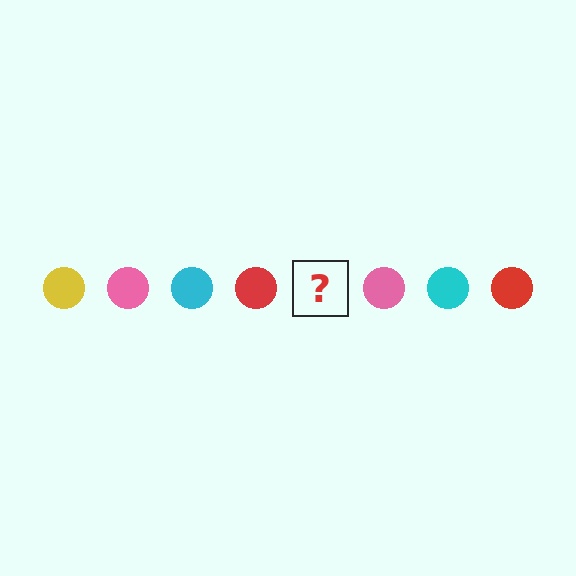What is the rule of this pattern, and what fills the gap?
The rule is that the pattern cycles through yellow, pink, cyan, red circles. The gap should be filled with a yellow circle.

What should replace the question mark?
The question mark should be replaced with a yellow circle.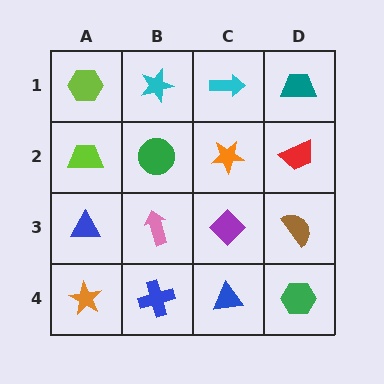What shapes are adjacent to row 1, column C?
An orange star (row 2, column C), a cyan star (row 1, column B), a teal trapezoid (row 1, column D).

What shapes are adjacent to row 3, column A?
A lime trapezoid (row 2, column A), an orange star (row 4, column A), a pink arrow (row 3, column B).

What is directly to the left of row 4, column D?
A blue triangle.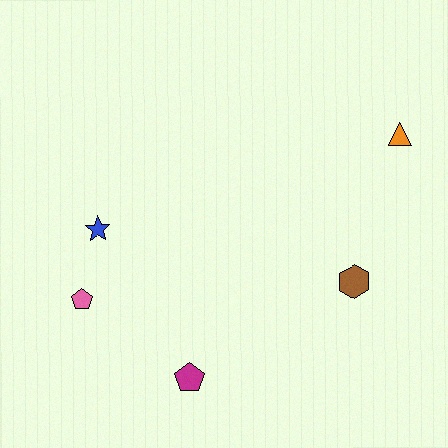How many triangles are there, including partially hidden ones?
There is 1 triangle.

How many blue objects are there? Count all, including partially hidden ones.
There is 1 blue object.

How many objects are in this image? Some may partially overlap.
There are 5 objects.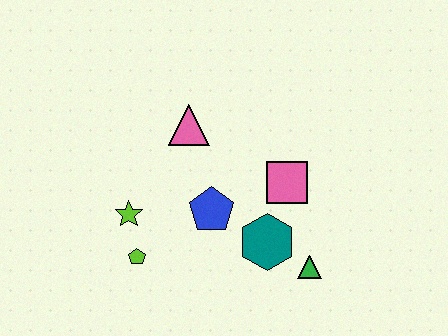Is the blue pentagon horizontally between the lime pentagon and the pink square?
Yes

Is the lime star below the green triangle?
No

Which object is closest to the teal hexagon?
The green triangle is closest to the teal hexagon.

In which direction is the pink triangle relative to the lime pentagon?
The pink triangle is above the lime pentagon.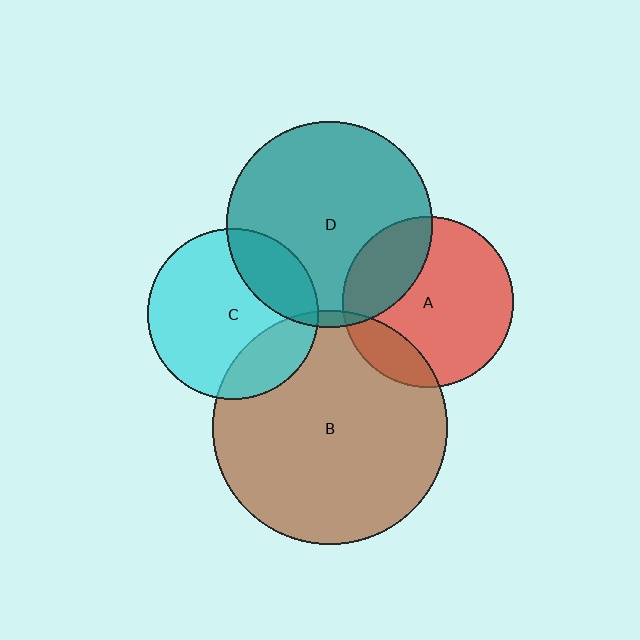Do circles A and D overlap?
Yes.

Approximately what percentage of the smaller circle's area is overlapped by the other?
Approximately 25%.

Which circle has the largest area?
Circle B (brown).